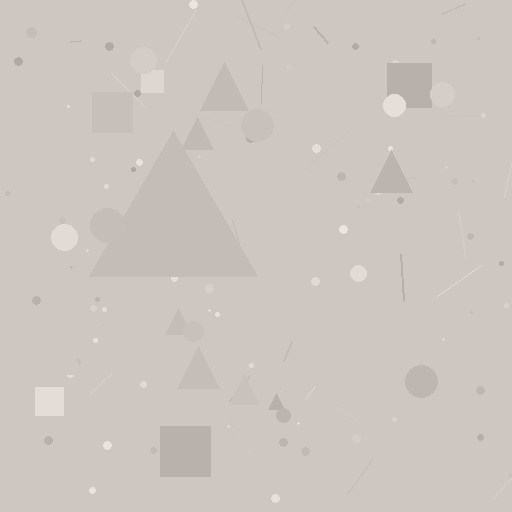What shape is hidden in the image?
A triangle is hidden in the image.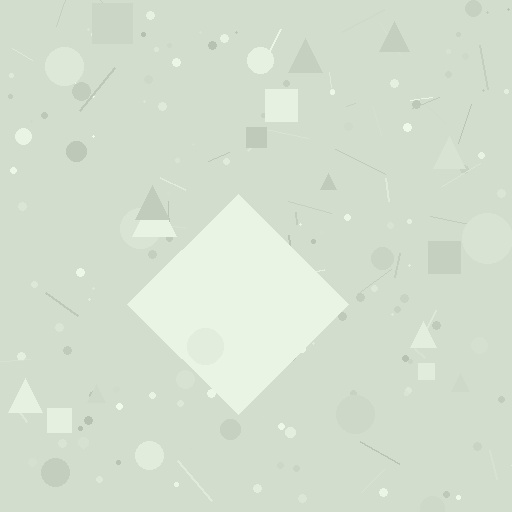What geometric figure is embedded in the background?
A diamond is embedded in the background.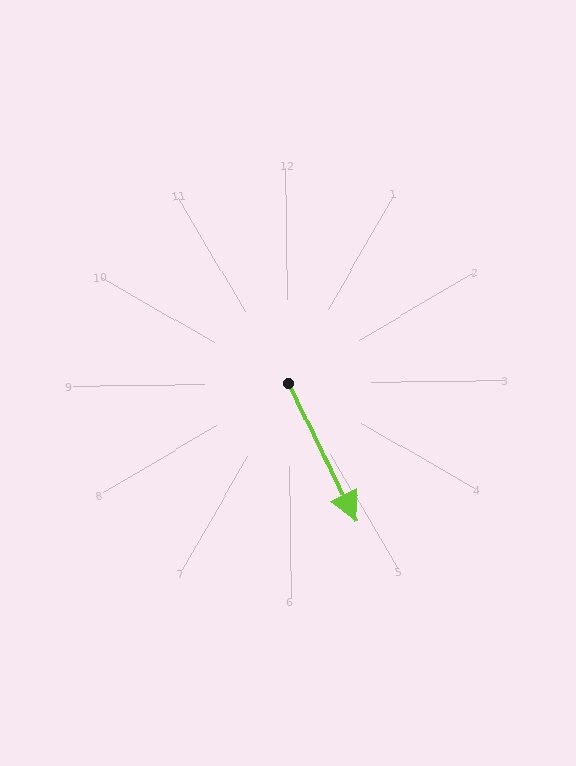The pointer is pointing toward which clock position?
Roughly 5 o'clock.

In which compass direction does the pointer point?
Southeast.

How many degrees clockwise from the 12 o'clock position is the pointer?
Approximately 154 degrees.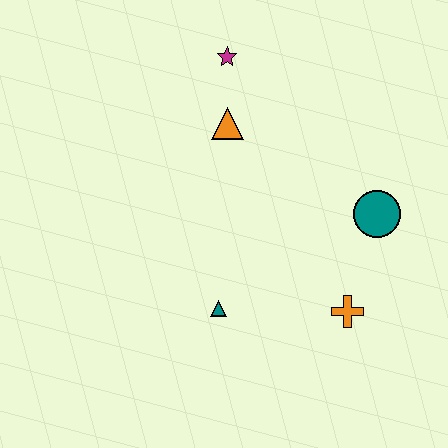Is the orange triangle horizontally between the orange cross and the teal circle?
No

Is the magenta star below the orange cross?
No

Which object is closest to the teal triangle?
The orange cross is closest to the teal triangle.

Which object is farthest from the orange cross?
The magenta star is farthest from the orange cross.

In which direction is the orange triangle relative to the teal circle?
The orange triangle is to the left of the teal circle.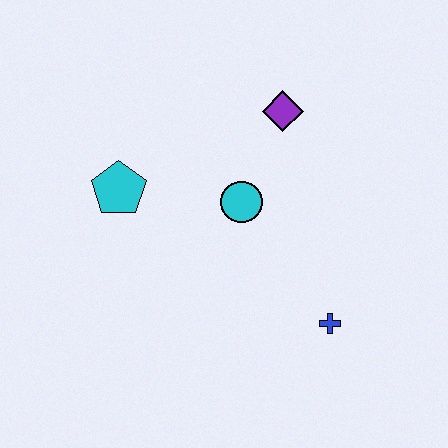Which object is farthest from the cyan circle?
The blue cross is farthest from the cyan circle.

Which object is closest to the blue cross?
The cyan circle is closest to the blue cross.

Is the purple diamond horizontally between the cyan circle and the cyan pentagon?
No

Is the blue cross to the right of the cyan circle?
Yes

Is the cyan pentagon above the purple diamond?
No